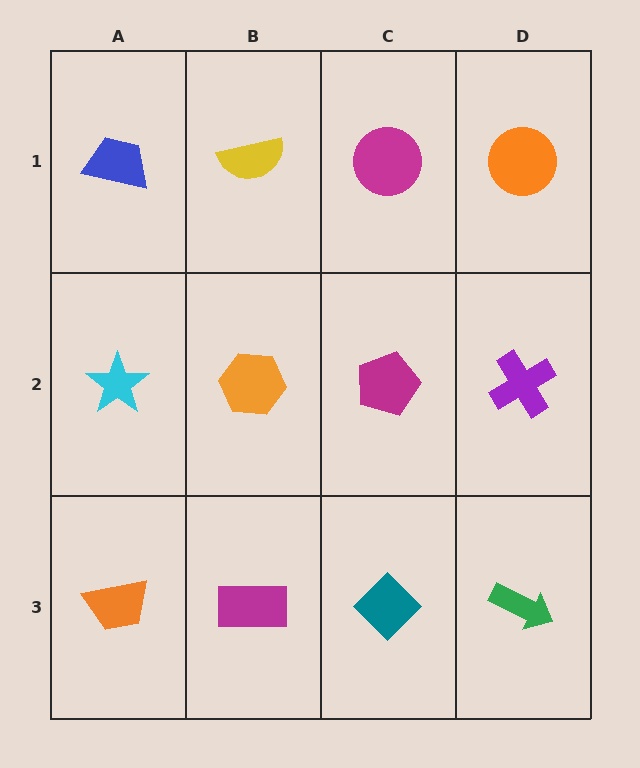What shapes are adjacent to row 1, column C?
A magenta pentagon (row 2, column C), a yellow semicircle (row 1, column B), an orange circle (row 1, column D).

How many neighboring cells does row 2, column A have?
3.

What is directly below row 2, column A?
An orange trapezoid.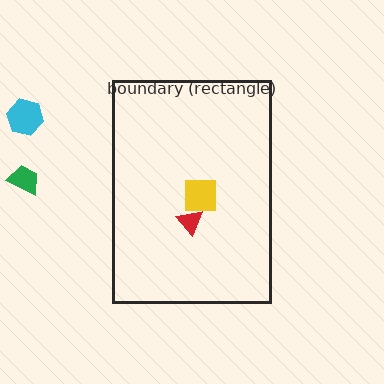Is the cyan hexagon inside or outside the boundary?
Outside.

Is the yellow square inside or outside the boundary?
Inside.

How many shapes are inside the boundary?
2 inside, 2 outside.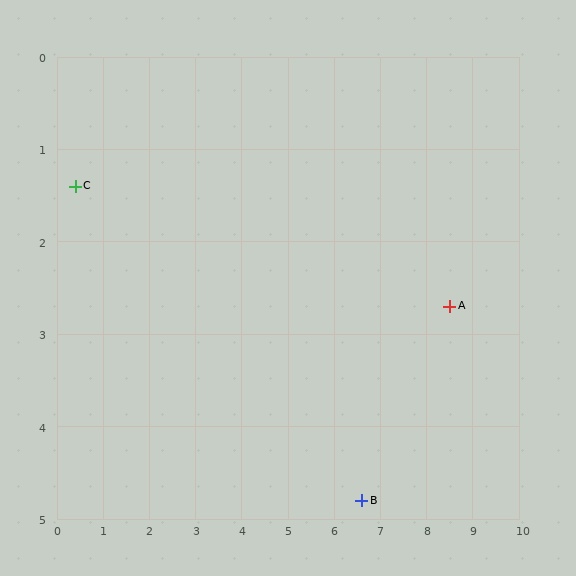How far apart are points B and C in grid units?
Points B and C are about 7.1 grid units apart.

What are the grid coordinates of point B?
Point B is at approximately (6.6, 4.8).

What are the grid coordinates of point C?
Point C is at approximately (0.4, 1.4).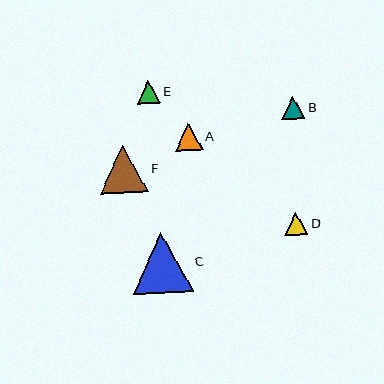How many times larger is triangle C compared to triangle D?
Triangle C is approximately 2.6 times the size of triangle D.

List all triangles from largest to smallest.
From largest to smallest: C, F, A, B, D, E.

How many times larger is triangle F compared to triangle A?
Triangle F is approximately 1.8 times the size of triangle A.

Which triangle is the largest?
Triangle C is the largest with a size of approximately 60 pixels.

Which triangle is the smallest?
Triangle E is the smallest with a size of approximately 23 pixels.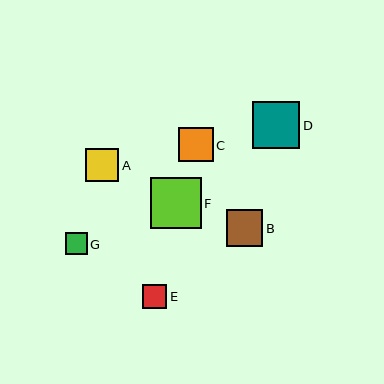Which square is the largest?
Square F is the largest with a size of approximately 51 pixels.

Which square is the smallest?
Square G is the smallest with a size of approximately 21 pixels.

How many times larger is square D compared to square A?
Square D is approximately 1.4 times the size of square A.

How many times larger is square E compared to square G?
Square E is approximately 1.1 times the size of square G.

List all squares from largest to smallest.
From largest to smallest: F, D, B, C, A, E, G.